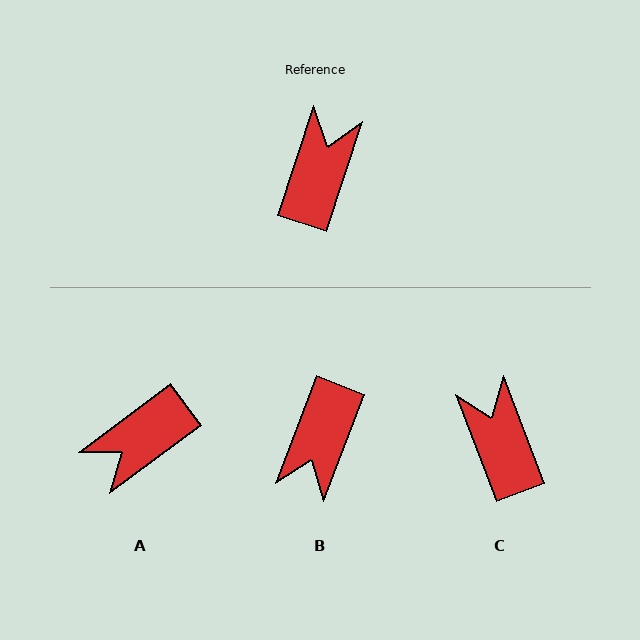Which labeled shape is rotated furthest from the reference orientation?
B, about 177 degrees away.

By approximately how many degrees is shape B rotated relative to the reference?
Approximately 177 degrees counter-clockwise.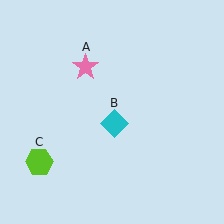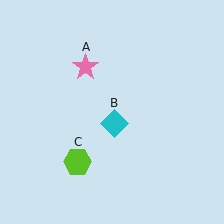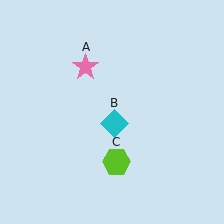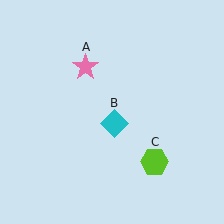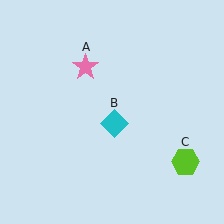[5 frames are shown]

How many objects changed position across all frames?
1 object changed position: lime hexagon (object C).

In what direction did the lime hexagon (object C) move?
The lime hexagon (object C) moved right.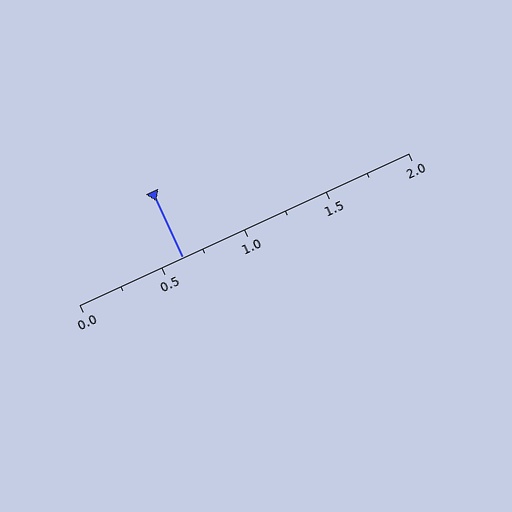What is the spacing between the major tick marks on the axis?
The major ticks are spaced 0.5 apart.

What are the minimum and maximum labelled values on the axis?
The axis runs from 0.0 to 2.0.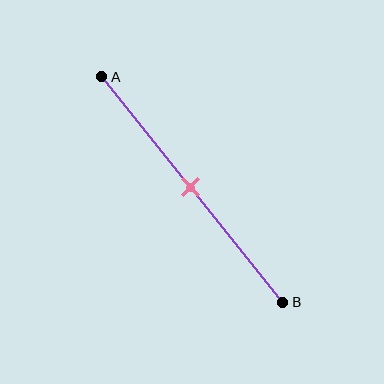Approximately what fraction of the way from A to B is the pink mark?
The pink mark is approximately 50% of the way from A to B.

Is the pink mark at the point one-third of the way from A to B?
No, the mark is at about 50% from A, not at the 33% one-third point.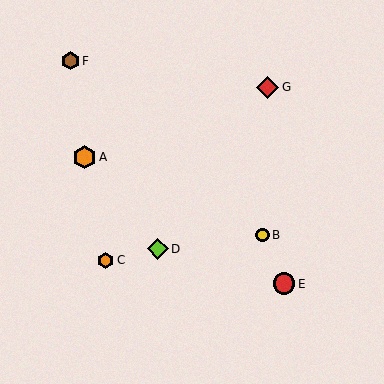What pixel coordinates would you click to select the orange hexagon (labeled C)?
Click at (106, 260) to select the orange hexagon C.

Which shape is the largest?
The orange hexagon (labeled A) is the largest.